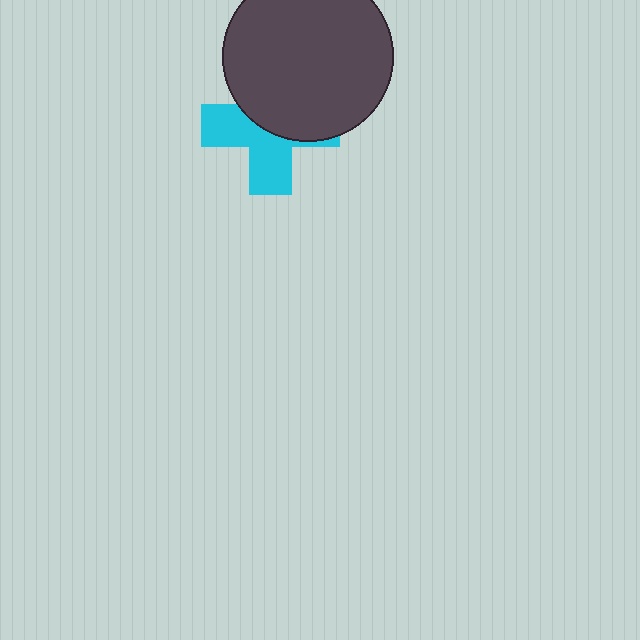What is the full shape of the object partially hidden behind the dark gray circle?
The partially hidden object is a cyan cross.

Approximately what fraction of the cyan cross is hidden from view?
Roughly 50% of the cyan cross is hidden behind the dark gray circle.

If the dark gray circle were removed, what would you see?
You would see the complete cyan cross.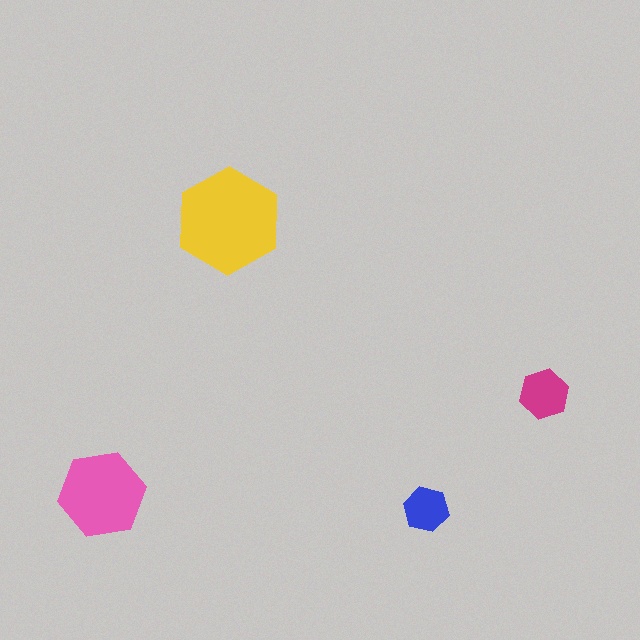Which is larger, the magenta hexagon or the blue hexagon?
The magenta one.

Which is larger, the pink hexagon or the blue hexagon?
The pink one.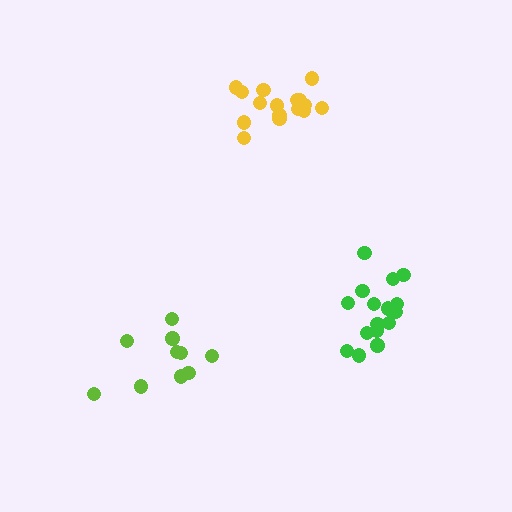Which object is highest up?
The yellow cluster is topmost.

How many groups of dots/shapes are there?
There are 3 groups.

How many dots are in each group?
Group 1: 16 dots, Group 2: 16 dots, Group 3: 10 dots (42 total).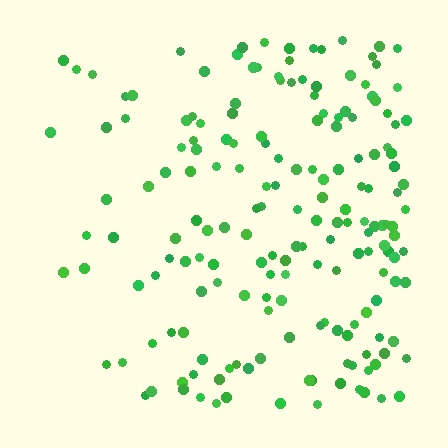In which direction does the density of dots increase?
From left to right, with the right side densest.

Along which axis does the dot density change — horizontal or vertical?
Horizontal.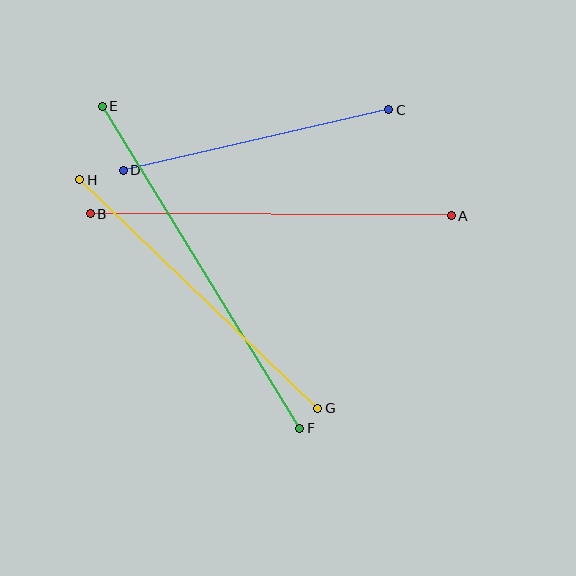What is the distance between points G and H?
The distance is approximately 330 pixels.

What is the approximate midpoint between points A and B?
The midpoint is at approximately (271, 215) pixels.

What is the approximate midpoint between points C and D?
The midpoint is at approximately (256, 140) pixels.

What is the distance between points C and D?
The distance is approximately 272 pixels.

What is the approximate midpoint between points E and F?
The midpoint is at approximately (201, 267) pixels.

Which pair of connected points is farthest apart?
Points E and F are farthest apart.